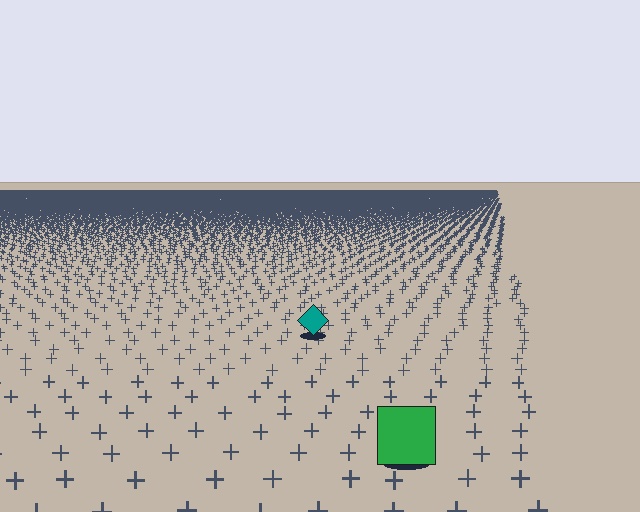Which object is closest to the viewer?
The green square is closest. The texture marks near it are larger and more spread out.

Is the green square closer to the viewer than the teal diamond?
Yes. The green square is closer — you can tell from the texture gradient: the ground texture is coarser near it.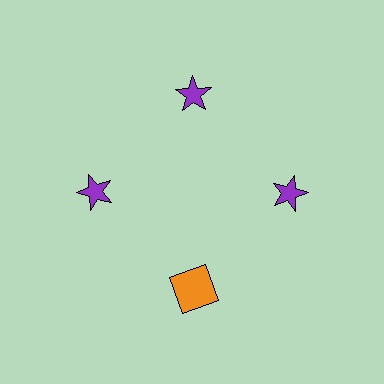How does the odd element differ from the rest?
It differs in both color (orange instead of purple) and shape (square instead of star).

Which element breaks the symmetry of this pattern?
The orange square at roughly the 6 o'clock position breaks the symmetry. All other shapes are purple stars.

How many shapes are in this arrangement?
There are 4 shapes arranged in a ring pattern.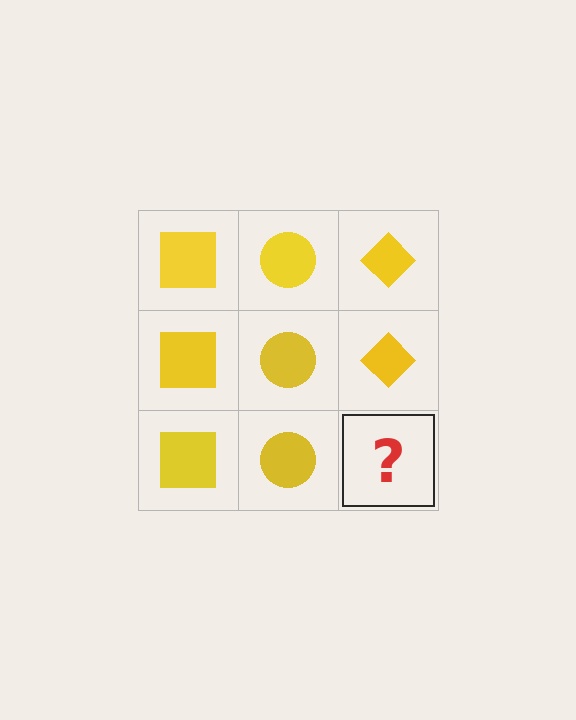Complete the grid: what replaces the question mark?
The question mark should be replaced with a yellow diamond.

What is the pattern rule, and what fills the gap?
The rule is that each column has a consistent shape. The gap should be filled with a yellow diamond.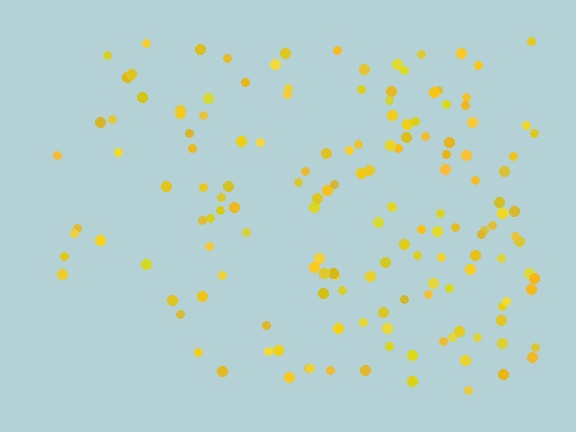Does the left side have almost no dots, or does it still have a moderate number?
Still a moderate number, just noticeably fewer than the right.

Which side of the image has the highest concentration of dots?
The right.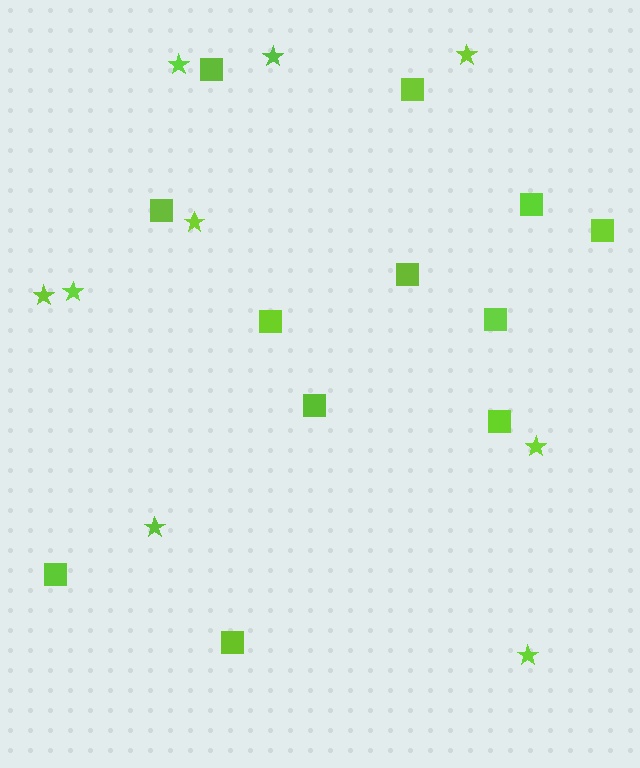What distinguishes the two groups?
There are 2 groups: one group of squares (12) and one group of stars (9).